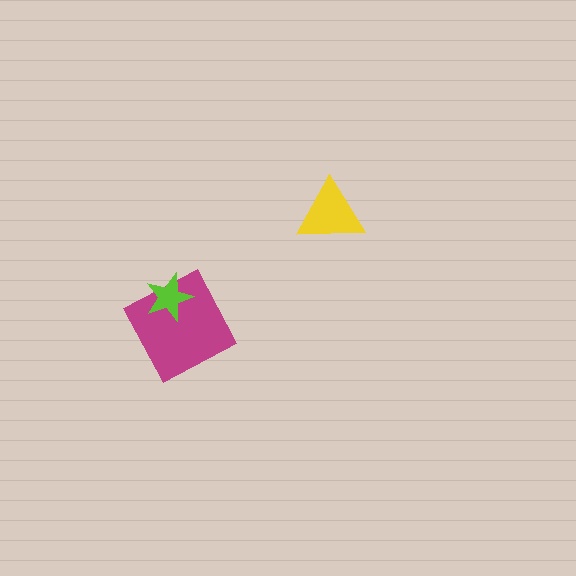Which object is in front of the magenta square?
The lime star is in front of the magenta square.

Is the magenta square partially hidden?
Yes, it is partially covered by another shape.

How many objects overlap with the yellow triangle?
0 objects overlap with the yellow triangle.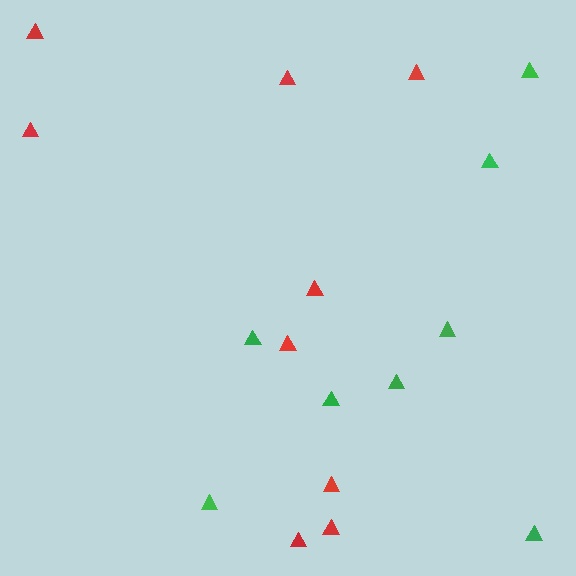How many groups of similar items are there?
There are 2 groups: one group of red triangles (9) and one group of green triangles (8).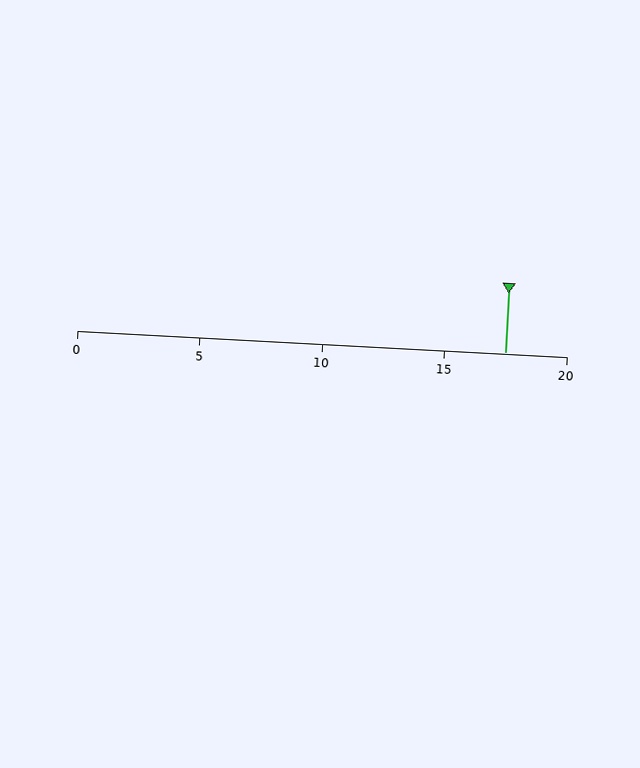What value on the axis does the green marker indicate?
The marker indicates approximately 17.5.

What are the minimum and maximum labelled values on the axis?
The axis runs from 0 to 20.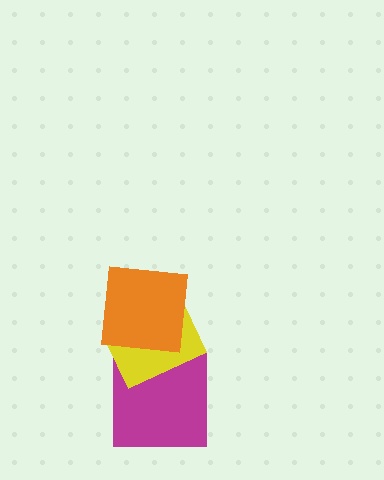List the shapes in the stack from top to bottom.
From top to bottom: the orange square, the yellow rectangle, the magenta square.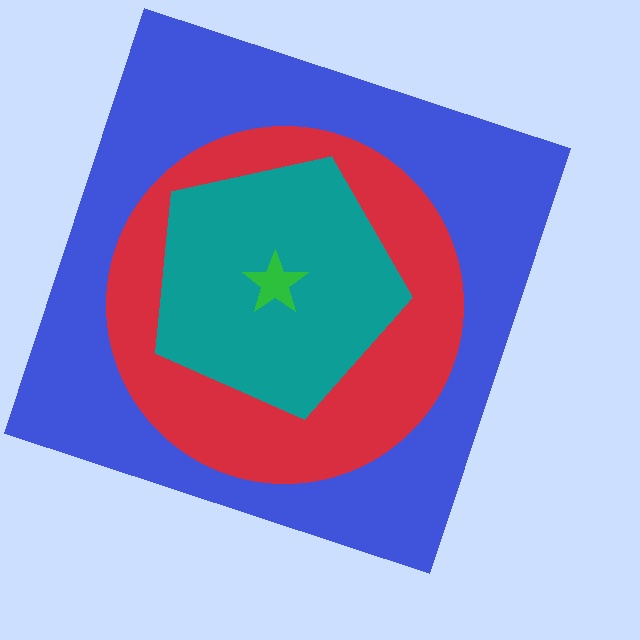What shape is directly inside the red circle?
The teal pentagon.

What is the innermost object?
The green star.